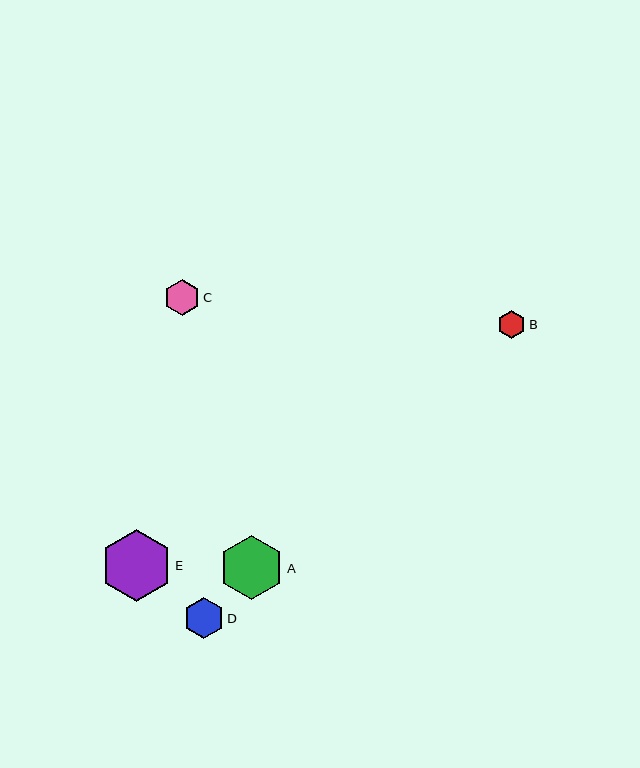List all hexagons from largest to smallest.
From largest to smallest: E, A, D, C, B.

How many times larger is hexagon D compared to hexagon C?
Hexagon D is approximately 1.1 times the size of hexagon C.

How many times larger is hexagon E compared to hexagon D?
Hexagon E is approximately 1.8 times the size of hexagon D.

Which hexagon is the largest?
Hexagon E is the largest with a size of approximately 72 pixels.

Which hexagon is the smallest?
Hexagon B is the smallest with a size of approximately 28 pixels.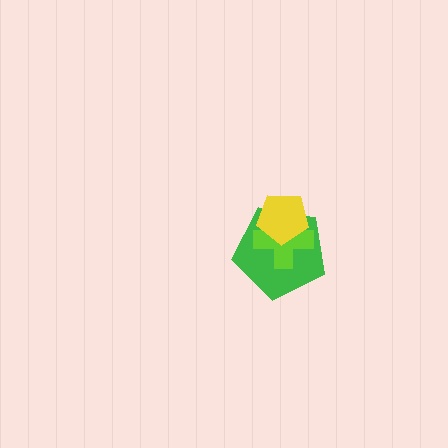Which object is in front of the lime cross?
The yellow pentagon is in front of the lime cross.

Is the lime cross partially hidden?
Yes, it is partially covered by another shape.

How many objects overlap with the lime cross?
2 objects overlap with the lime cross.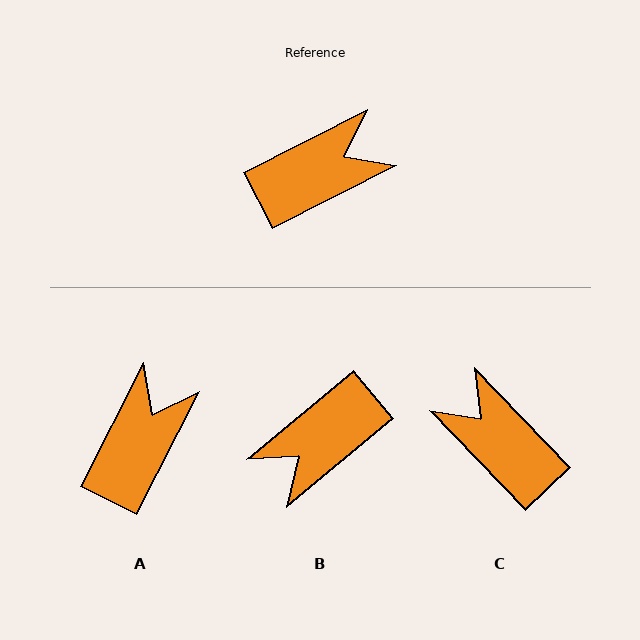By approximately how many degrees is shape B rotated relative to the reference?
Approximately 167 degrees clockwise.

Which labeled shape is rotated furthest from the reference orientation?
B, about 167 degrees away.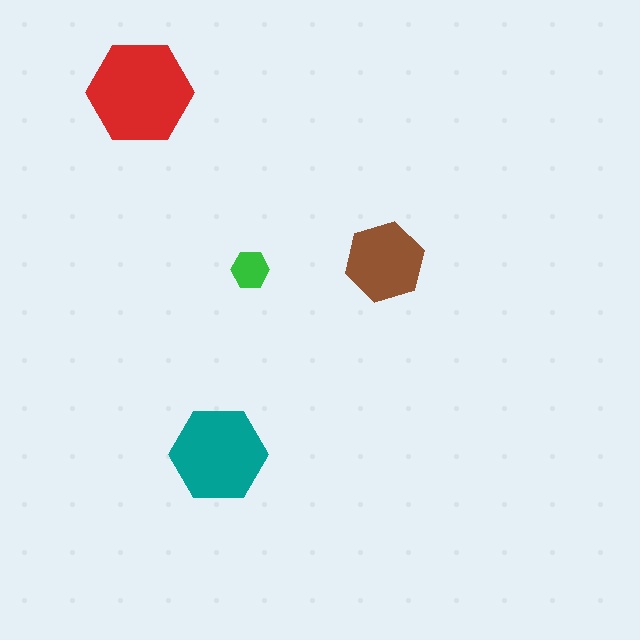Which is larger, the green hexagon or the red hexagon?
The red one.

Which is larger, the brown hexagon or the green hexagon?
The brown one.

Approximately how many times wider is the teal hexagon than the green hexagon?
About 2.5 times wider.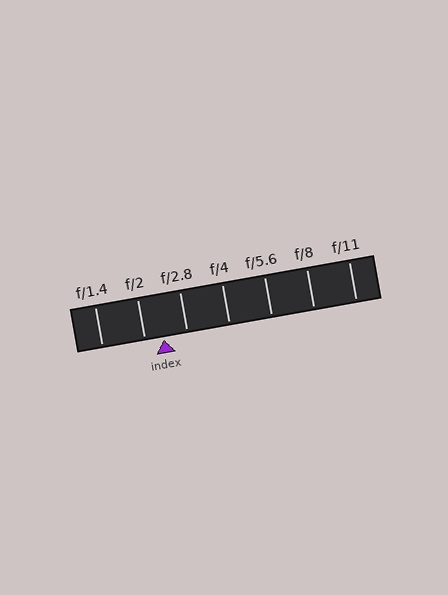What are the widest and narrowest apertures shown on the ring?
The widest aperture shown is f/1.4 and the narrowest is f/11.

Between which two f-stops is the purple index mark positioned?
The index mark is between f/2 and f/2.8.